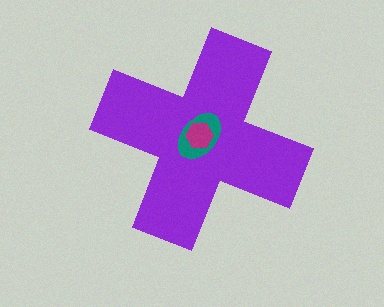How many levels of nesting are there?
3.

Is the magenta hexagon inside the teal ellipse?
Yes.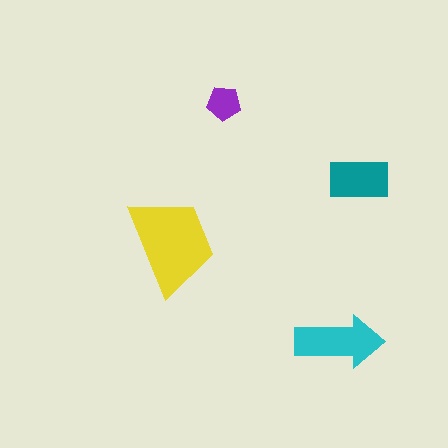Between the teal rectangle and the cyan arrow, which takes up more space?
The cyan arrow.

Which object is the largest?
The yellow trapezoid.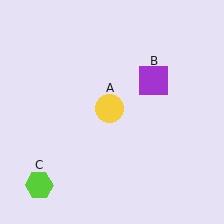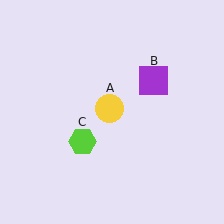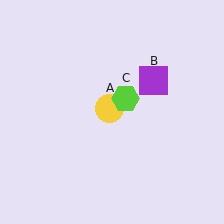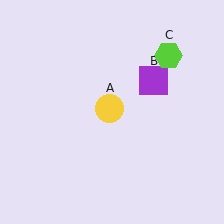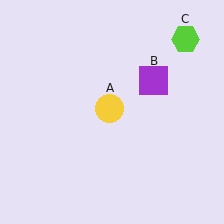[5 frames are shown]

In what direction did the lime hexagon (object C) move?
The lime hexagon (object C) moved up and to the right.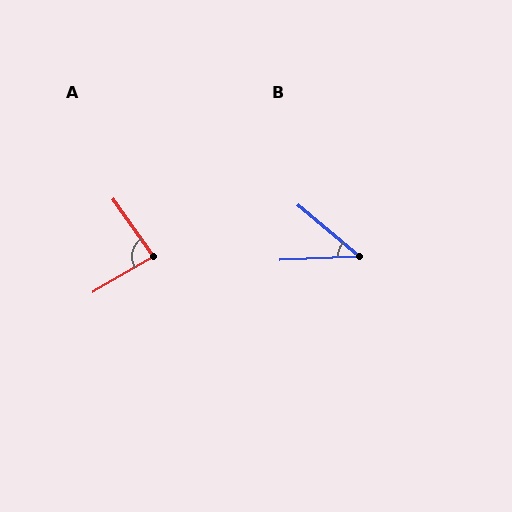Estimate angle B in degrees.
Approximately 42 degrees.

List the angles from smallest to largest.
B (42°), A (85°).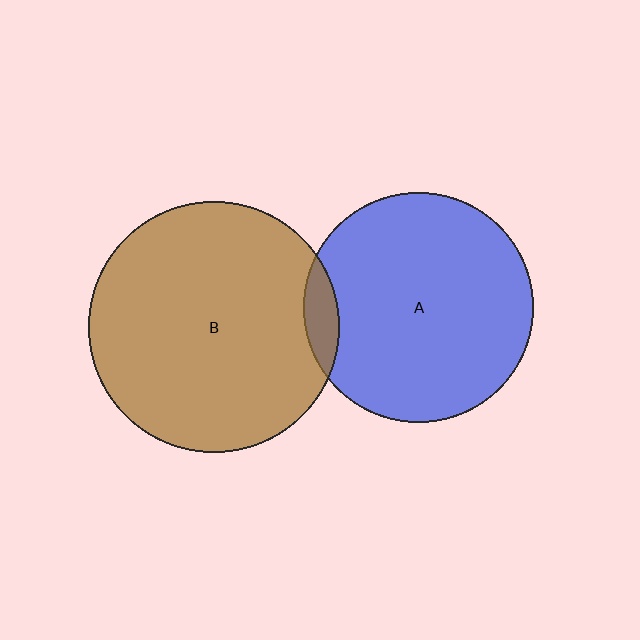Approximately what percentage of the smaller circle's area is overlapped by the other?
Approximately 5%.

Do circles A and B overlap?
Yes.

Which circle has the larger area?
Circle B (brown).